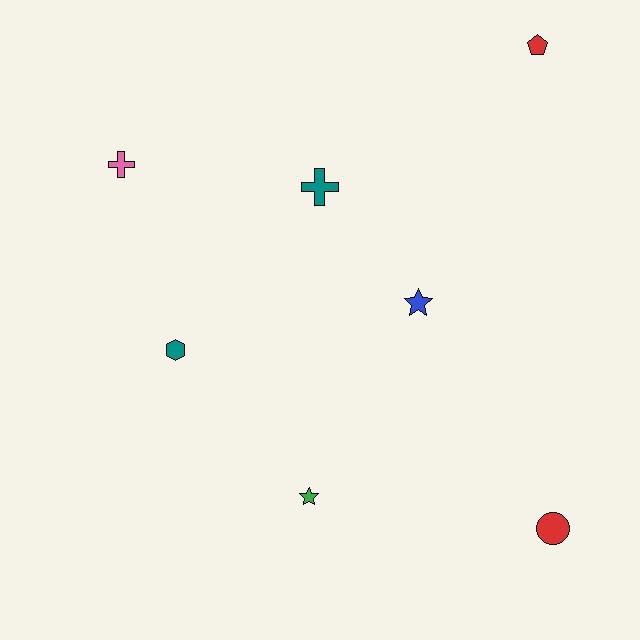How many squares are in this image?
There are no squares.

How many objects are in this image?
There are 7 objects.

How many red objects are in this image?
There are 2 red objects.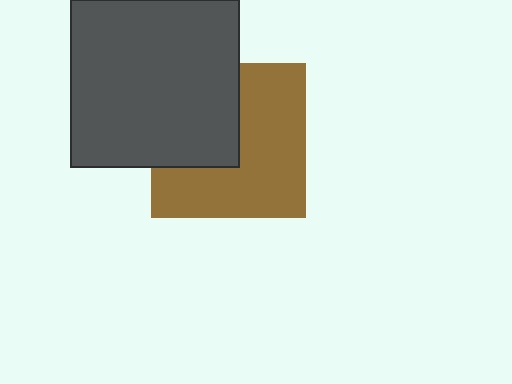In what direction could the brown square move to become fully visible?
The brown square could move right. That would shift it out from behind the dark gray square entirely.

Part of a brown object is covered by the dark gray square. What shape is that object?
It is a square.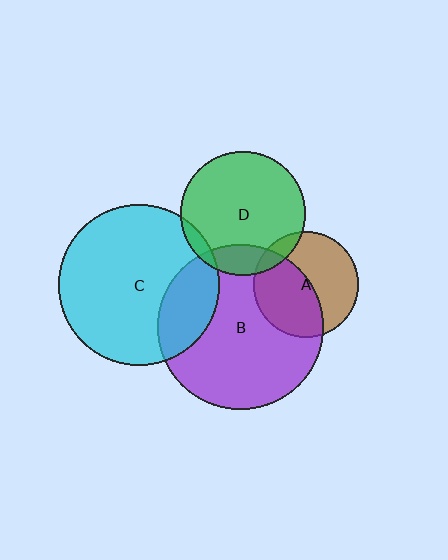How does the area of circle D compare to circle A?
Approximately 1.4 times.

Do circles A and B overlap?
Yes.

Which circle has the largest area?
Circle B (purple).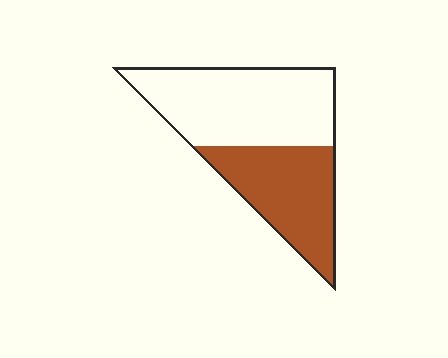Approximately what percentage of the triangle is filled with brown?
Approximately 40%.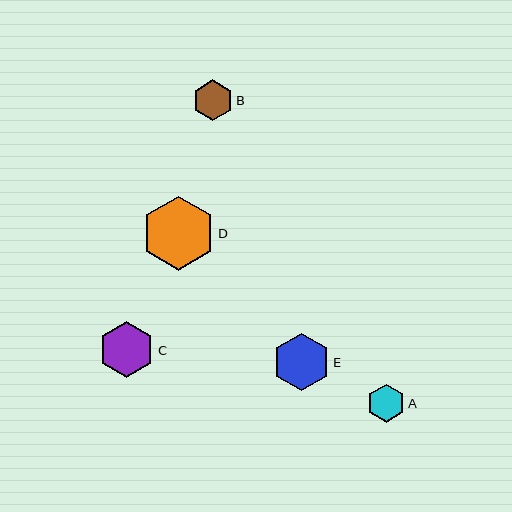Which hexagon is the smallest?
Hexagon A is the smallest with a size of approximately 38 pixels.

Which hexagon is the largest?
Hexagon D is the largest with a size of approximately 74 pixels.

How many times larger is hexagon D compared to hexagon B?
Hexagon D is approximately 1.8 times the size of hexagon B.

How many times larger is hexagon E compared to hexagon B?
Hexagon E is approximately 1.4 times the size of hexagon B.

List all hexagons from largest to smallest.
From largest to smallest: D, E, C, B, A.